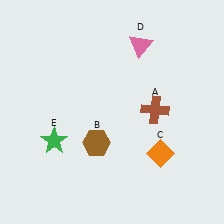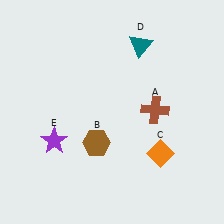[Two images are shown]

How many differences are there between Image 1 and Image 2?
There are 2 differences between the two images.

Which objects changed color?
D changed from pink to teal. E changed from green to purple.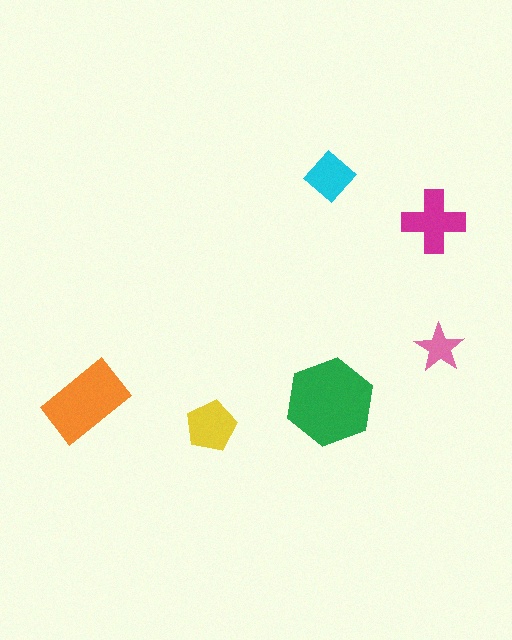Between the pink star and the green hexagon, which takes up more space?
The green hexagon.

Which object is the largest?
The green hexagon.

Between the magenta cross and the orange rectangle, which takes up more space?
The orange rectangle.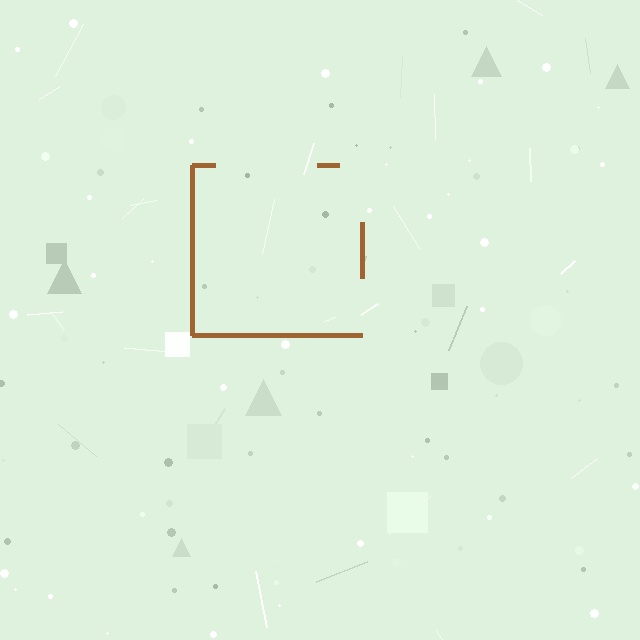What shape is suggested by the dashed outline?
The dashed outline suggests a square.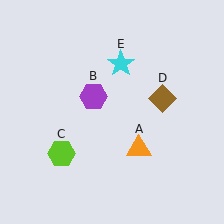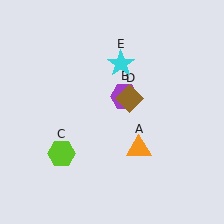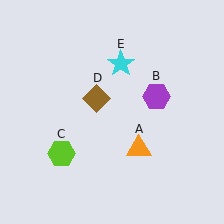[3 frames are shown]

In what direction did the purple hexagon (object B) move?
The purple hexagon (object B) moved right.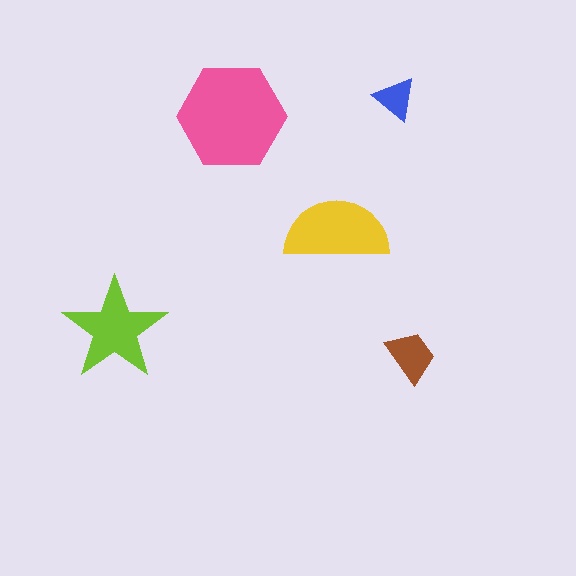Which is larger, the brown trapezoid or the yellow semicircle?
The yellow semicircle.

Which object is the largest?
The pink hexagon.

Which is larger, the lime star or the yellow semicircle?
The yellow semicircle.